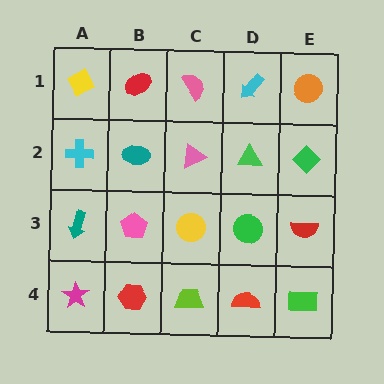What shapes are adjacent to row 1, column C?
A pink triangle (row 2, column C), a red ellipse (row 1, column B), a cyan arrow (row 1, column D).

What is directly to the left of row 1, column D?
A pink semicircle.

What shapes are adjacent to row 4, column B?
A pink pentagon (row 3, column B), a magenta star (row 4, column A), a lime trapezoid (row 4, column C).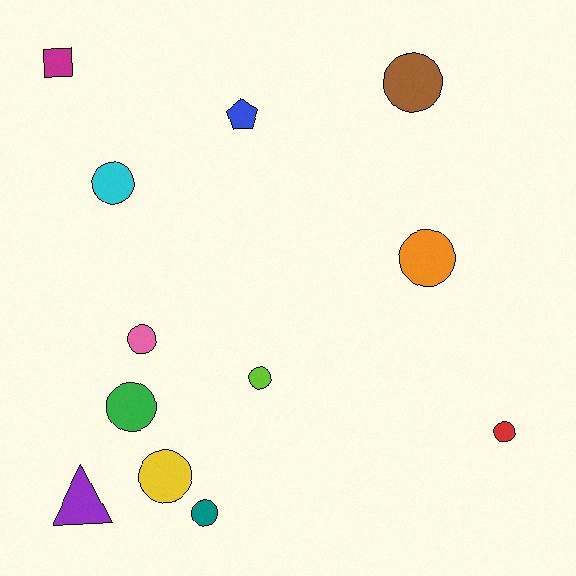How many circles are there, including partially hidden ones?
There are 9 circles.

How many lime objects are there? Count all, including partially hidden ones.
There is 1 lime object.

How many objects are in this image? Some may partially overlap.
There are 12 objects.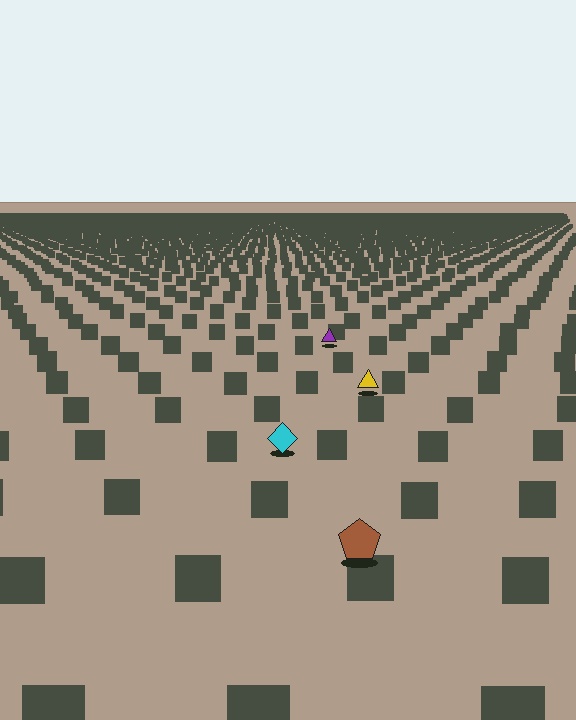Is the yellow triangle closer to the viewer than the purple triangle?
Yes. The yellow triangle is closer — you can tell from the texture gradient: the ground texture is coarser near it.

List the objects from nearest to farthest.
From nearest to farthest: the brown pentagon, the cyan diamond, the yellow triangle, the purple triangle.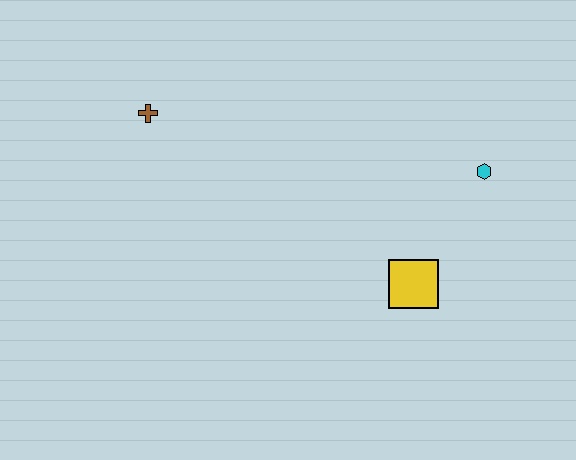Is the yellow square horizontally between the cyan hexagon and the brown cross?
Yes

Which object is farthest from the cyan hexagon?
The brown cross is farthest from the cyan hexagon.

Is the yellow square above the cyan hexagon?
No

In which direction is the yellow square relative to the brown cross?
The yellow square is to the right of the brown cross.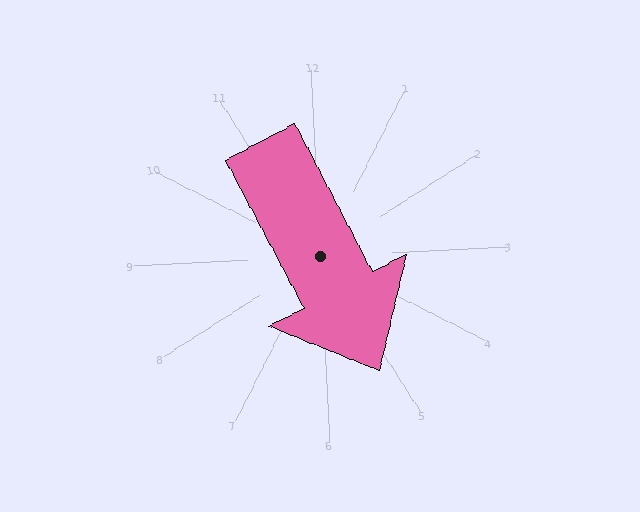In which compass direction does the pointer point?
Southeast.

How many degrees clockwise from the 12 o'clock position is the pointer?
Approximately 155 degrees.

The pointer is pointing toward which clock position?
Roughly 5 o'clock.